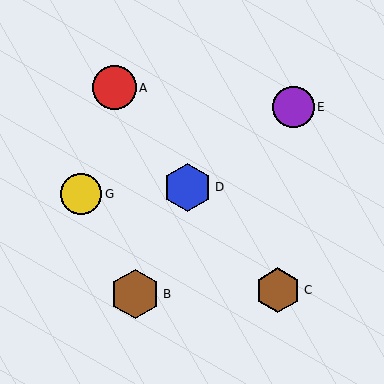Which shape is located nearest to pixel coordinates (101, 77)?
The red circle (labeled A) at (114, 88) is nearest to that location.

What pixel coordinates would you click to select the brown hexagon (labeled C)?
Click at (278, 290) to select the brown hexagon C.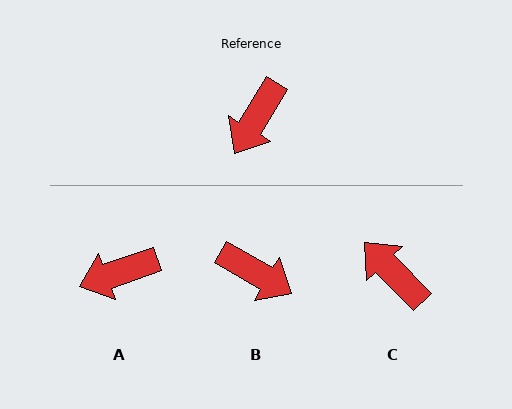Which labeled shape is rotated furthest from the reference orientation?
C, about 104 degrees away.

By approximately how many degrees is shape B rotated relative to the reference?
Approximately 91 degrees counter-clockwise.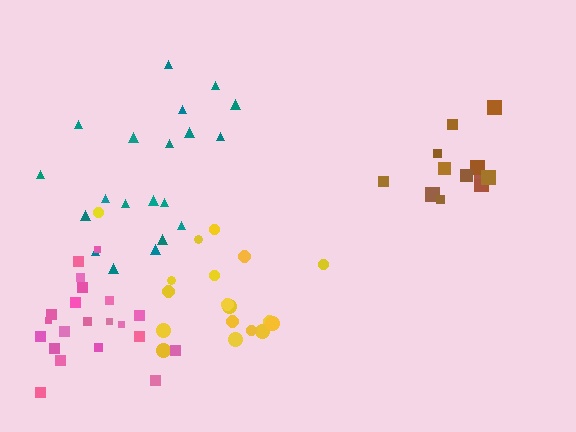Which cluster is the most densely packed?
Pink.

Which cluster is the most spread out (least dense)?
Teal.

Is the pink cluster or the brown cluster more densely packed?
Pink.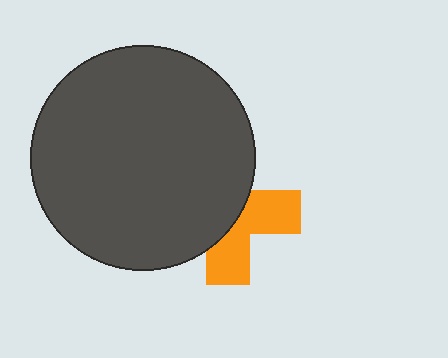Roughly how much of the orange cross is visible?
A small part of it is visible (roughly 43%).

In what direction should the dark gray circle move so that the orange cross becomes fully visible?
The dark gray circle should move left. That is the shortest direction to clear the overlap and leave the orange cross fully visible.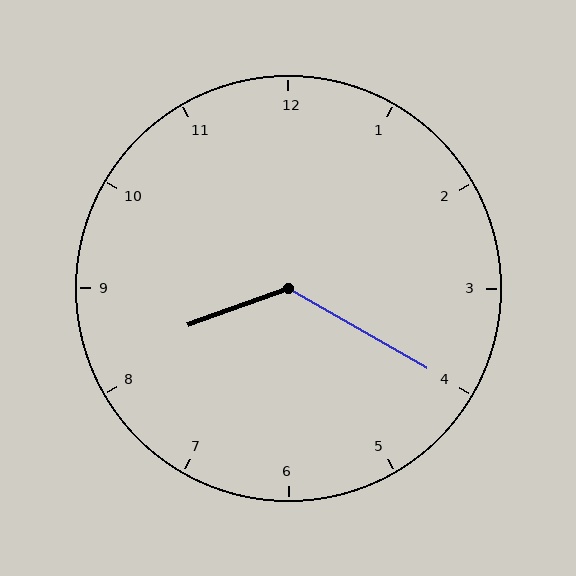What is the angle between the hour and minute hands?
Approximately 130 degrees.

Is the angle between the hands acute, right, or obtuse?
It is obtuse.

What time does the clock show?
8:20.